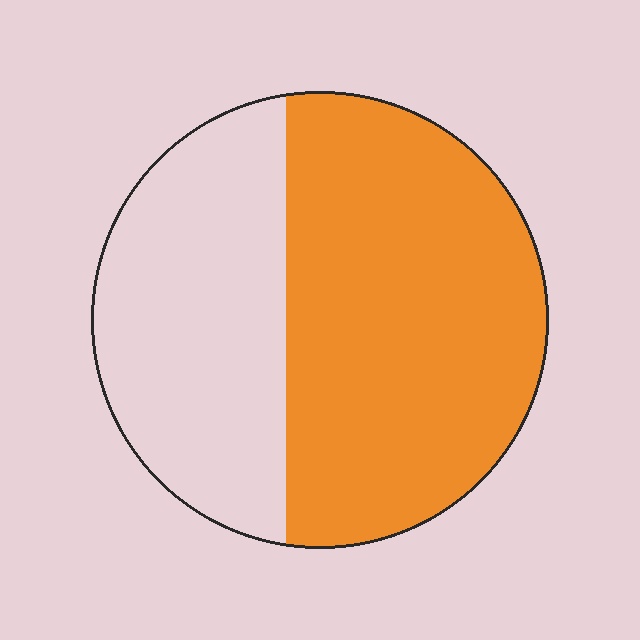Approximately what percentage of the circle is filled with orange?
Approximately 60%.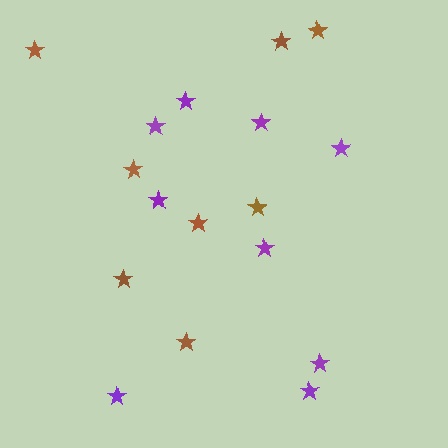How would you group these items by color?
There are 2 groups: one group of purple stars (9) and one group of brown stars (8).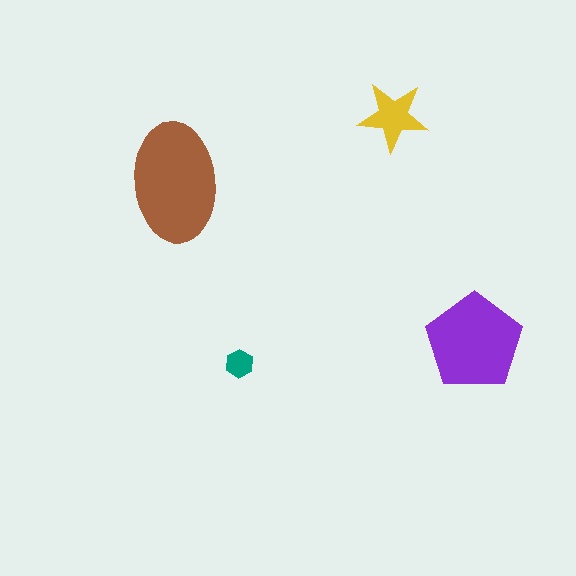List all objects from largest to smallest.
The brown ellipse, the purple pentagon, the yellow star, the teal hexagon.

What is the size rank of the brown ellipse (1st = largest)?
1st.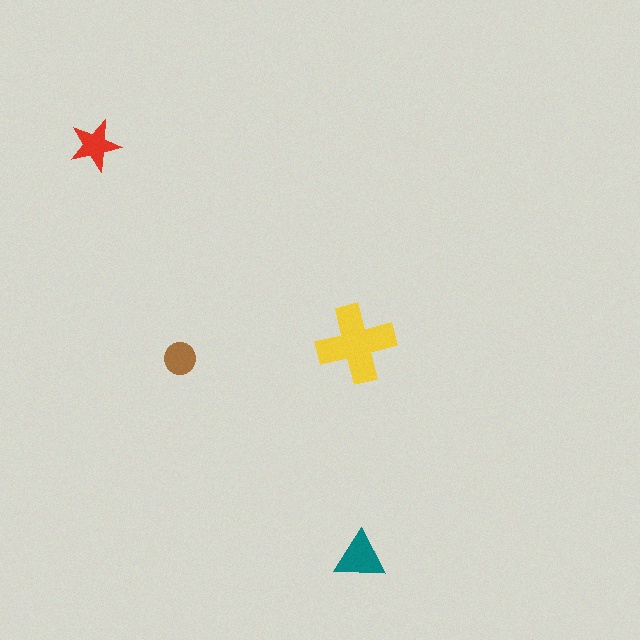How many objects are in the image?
There are 4 objects in the image.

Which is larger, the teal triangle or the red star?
The teal triangle.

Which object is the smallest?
The brown circle.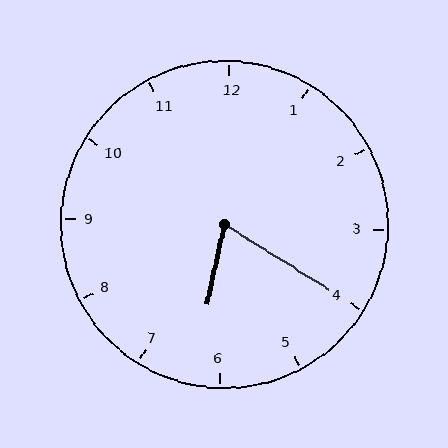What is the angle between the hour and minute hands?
Approximately 70 degrees.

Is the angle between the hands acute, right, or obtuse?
It is acute.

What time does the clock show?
6:20.